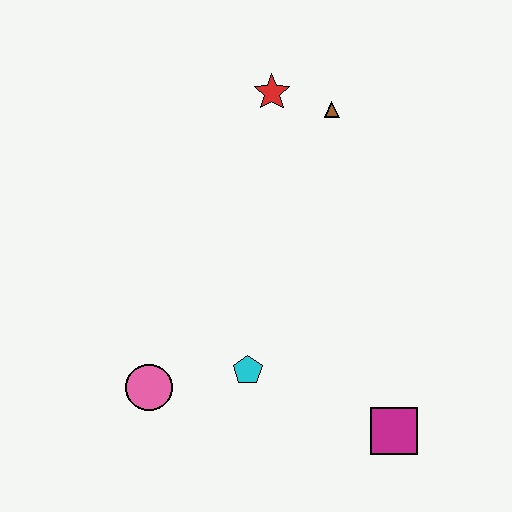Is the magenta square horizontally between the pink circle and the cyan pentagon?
No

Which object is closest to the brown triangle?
The red star is closest to the brown triangle.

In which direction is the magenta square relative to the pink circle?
The magenta square is to the right of the pink circle.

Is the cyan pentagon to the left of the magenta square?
Yes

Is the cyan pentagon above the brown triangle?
No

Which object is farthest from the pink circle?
The brown triangle is farthest from the pink circle.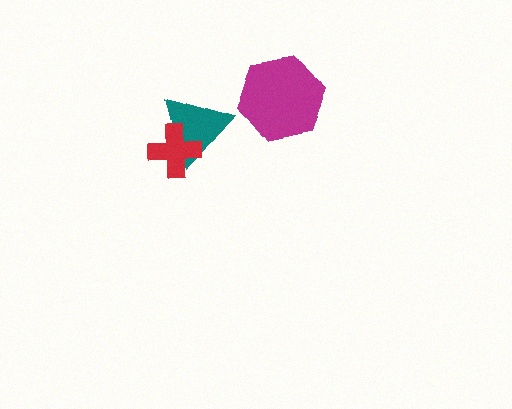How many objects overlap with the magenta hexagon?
0 objects overlap with the magenta hexagon.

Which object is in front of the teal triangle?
The red cross is in front of the teal triangle.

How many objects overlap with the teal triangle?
1 object overlaps with the teal triangle.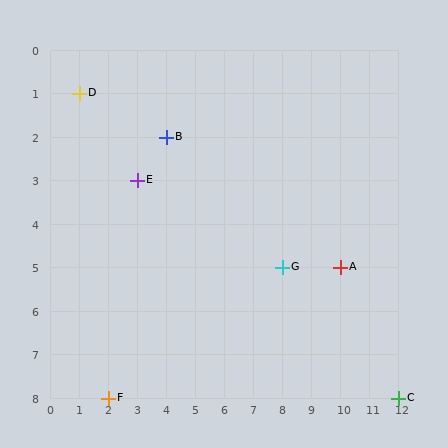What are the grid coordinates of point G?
Point G is at grid coordinates (8, 5).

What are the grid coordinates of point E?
Point E is at grid coordinates (3, 3).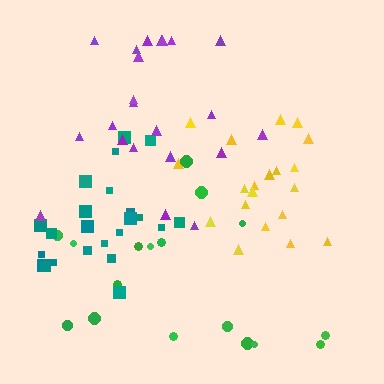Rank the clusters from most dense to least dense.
teal, yellow, purple, green.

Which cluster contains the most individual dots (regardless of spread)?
Teal (23).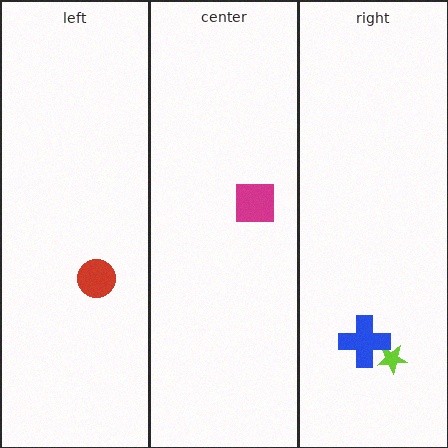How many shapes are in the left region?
1.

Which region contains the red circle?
The left region.